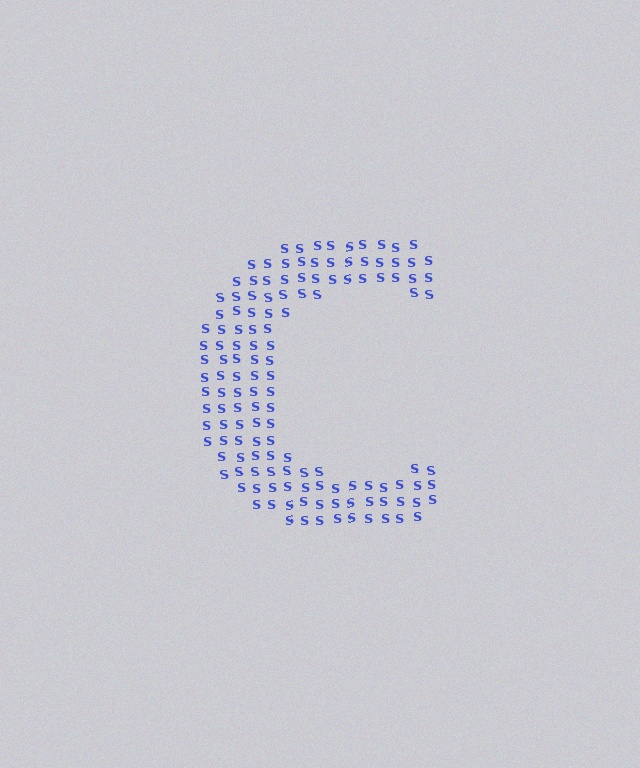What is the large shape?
The large shape is the letter C.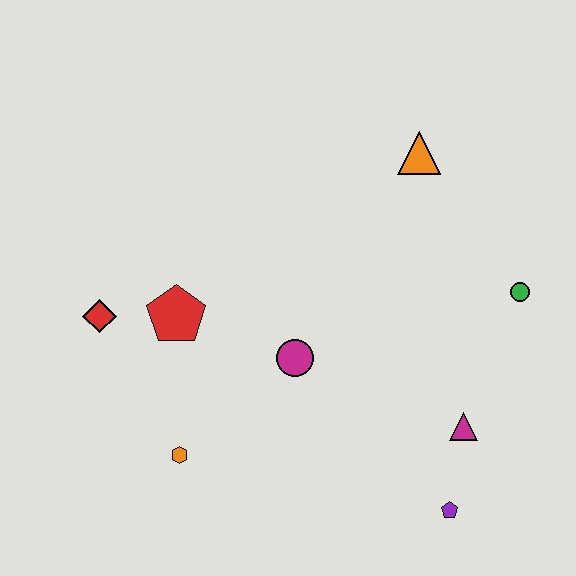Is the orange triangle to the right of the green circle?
No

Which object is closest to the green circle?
The magenta triangle is closest to the green circle.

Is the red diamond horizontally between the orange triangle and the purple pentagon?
No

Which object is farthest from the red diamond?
The green circle is farthest from the red diamond.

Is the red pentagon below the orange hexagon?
No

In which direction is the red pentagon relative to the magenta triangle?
The red pentagon is to the left of the magenta triangle.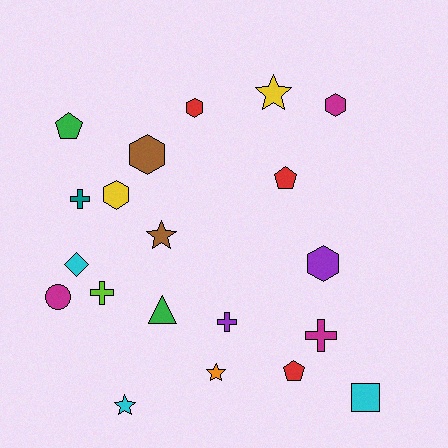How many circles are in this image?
There is 1 circle.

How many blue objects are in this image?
There are no blue objects.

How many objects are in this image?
There are 20 objects.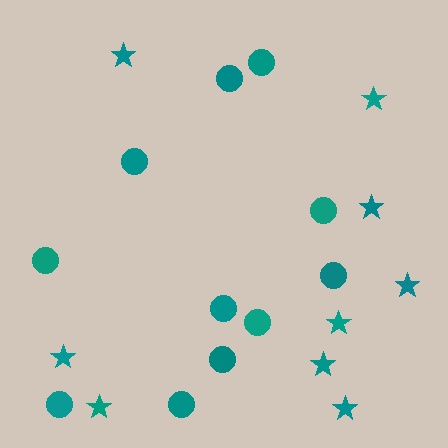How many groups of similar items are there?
There are 2 groups: one group of circles (11) and one group of stars (9).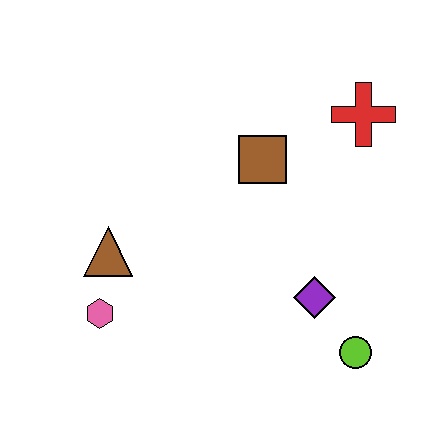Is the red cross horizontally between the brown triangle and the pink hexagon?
No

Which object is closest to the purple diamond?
The lime circle is closest to the purple diamond.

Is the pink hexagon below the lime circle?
No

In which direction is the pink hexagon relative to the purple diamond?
The pink hexagon is to the left of the purple diamond.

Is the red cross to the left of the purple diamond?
No